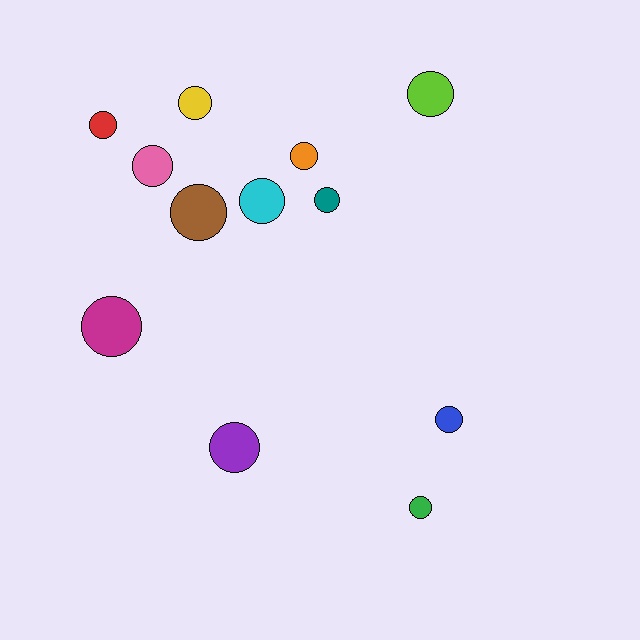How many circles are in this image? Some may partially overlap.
There are 12 circles.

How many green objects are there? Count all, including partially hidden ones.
There is 1 green object.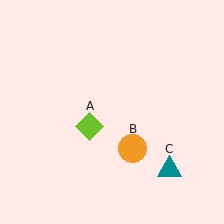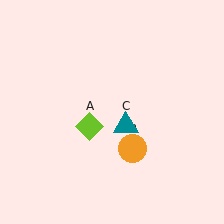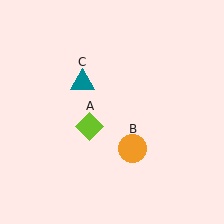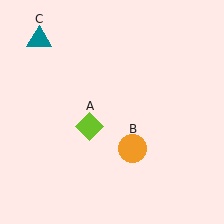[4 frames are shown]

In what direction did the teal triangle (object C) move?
The teal triangle (object C) moved up and to the left.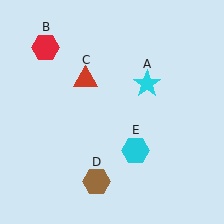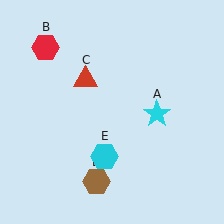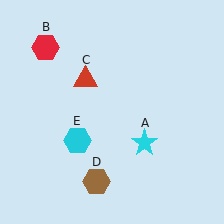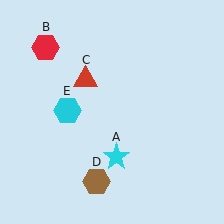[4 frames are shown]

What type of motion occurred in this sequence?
The cyan star (object A), cyan hexagon (object E) rotated clockwise around the center of the scene.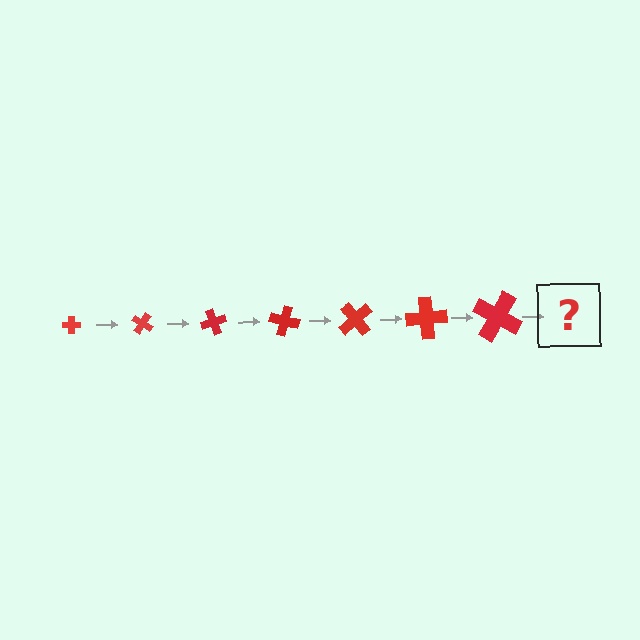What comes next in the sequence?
The next element should be a cross, larger than the previous one and rotated 245 degrees from the start.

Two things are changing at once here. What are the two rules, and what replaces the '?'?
The two rules are that the cross grows larger each step and it rotates 35 degrees each step. The '?' should be a cross, larger than the previous one and rotated 245 degrees from the start.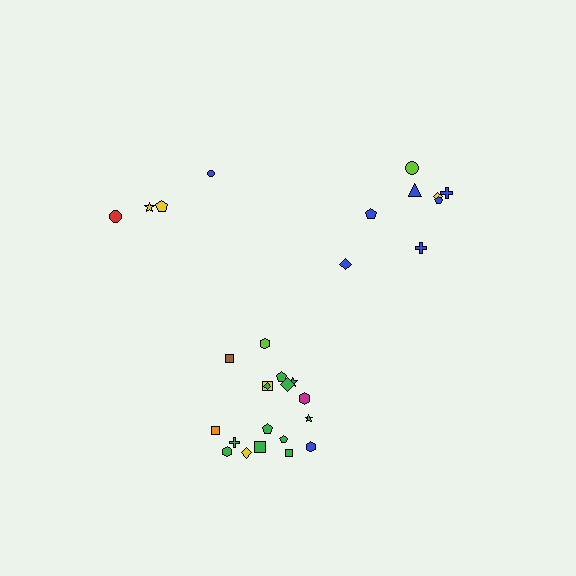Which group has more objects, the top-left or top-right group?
The top-right group.